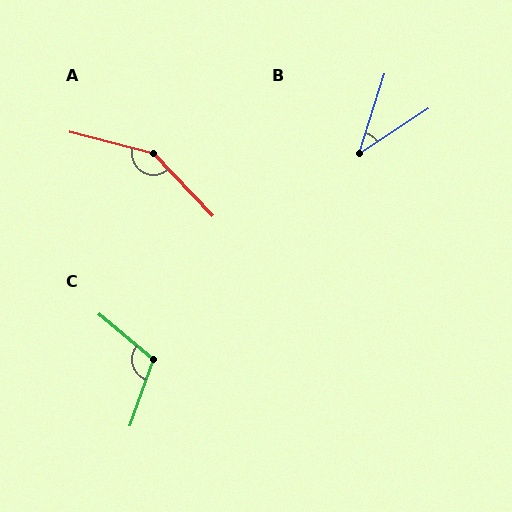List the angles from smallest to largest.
B (39°), C (110°), A (148°).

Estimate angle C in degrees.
Approximately 110 degrees.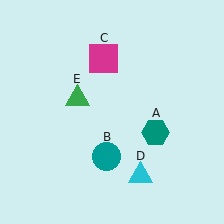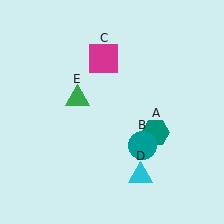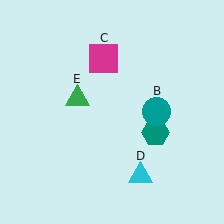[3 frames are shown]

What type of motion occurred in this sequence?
The teal circle (object B) rotated counterclockwise around the center of the scene.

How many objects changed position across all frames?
1 object changed position: teal circle (object B).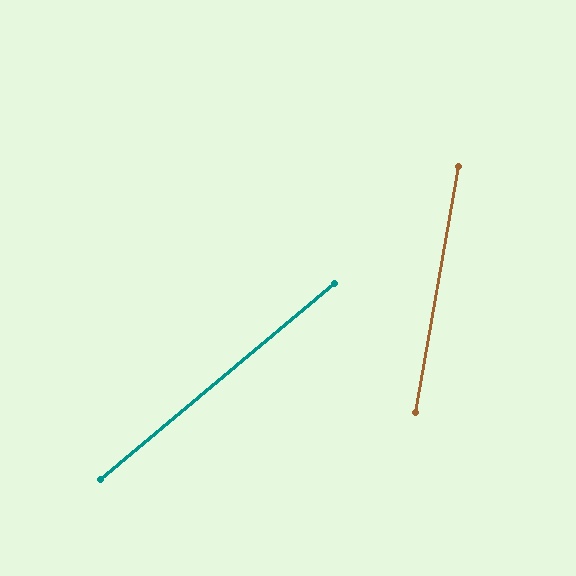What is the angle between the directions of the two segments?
Approximately 40 degrees.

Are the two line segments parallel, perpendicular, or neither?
Neither parallel nor perpendicular — they differ by about 40°.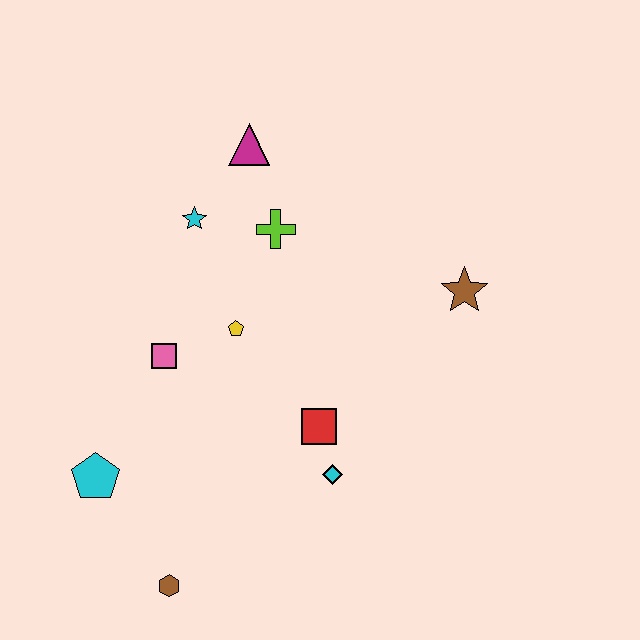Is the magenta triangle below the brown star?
No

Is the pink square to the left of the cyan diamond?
Yes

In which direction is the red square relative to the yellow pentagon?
The red square is below the yellow pentagon.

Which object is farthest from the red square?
The magenta triangle is farthest from the red square.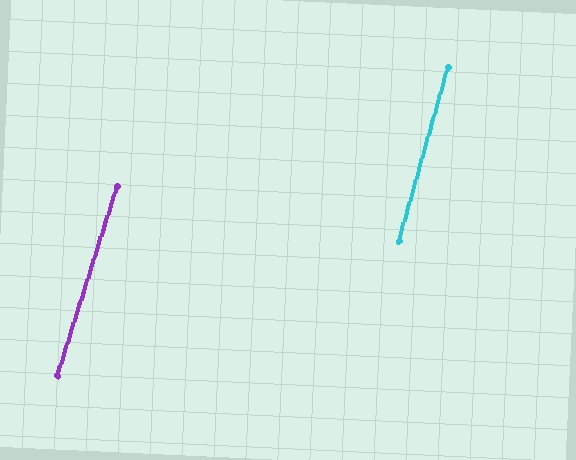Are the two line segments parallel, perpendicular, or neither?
Parallel — their directions differ by only 1.8°.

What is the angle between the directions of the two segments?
Approximately 2 degrees.